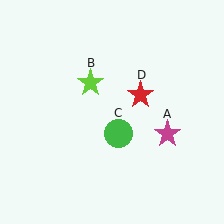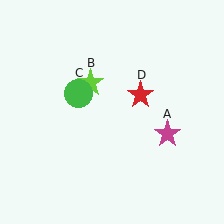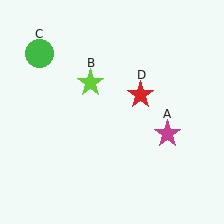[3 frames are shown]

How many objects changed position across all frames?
1 object changed position: green circle (object C).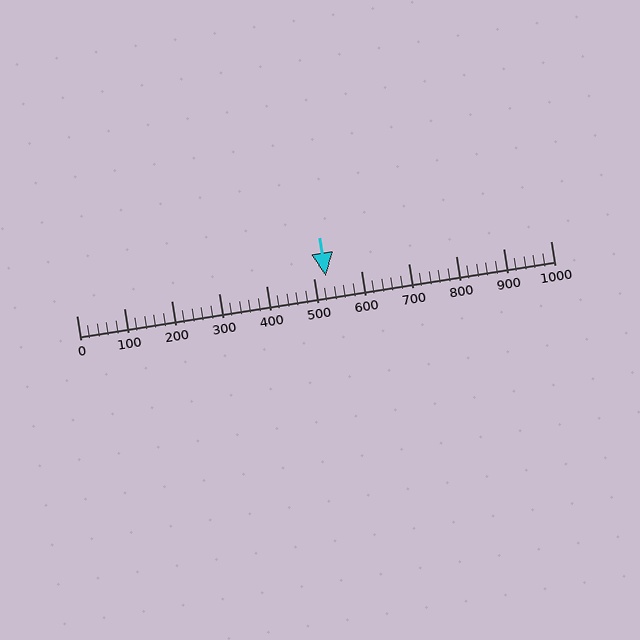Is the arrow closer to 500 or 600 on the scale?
The arrow is closer to 500.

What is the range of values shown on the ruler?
The ruler shows values from 0 to 1000.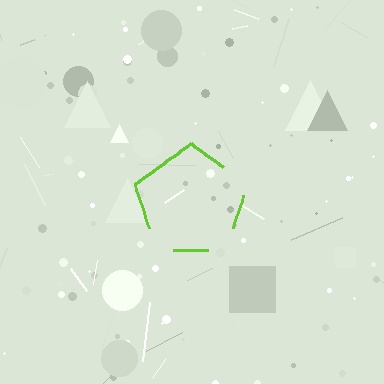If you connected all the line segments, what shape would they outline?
They would outline a pentagon.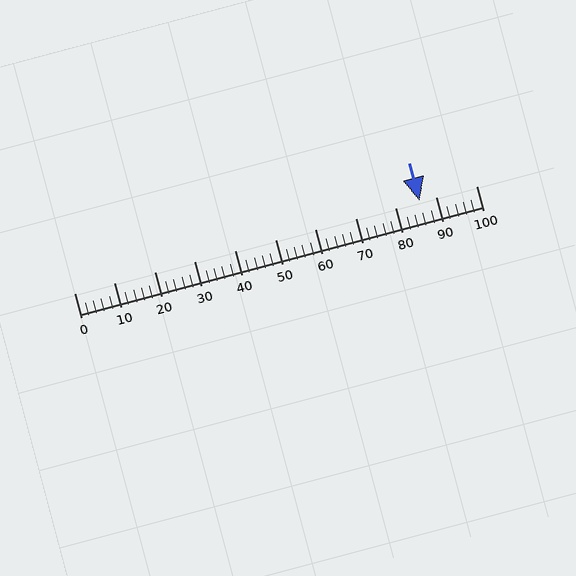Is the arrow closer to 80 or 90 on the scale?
The arrow is closer to 90.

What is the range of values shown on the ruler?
The ruler shows values from 0 to 100.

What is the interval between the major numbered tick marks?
The major tick marks are spaced 10 units apart.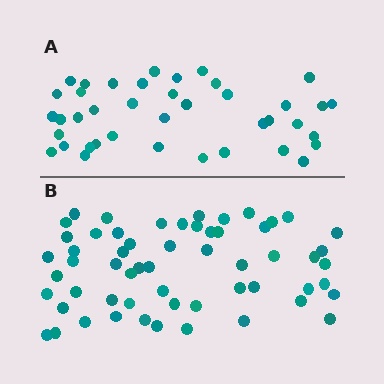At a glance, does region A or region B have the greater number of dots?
Region B (the bottom region) has more dots.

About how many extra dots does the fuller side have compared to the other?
Region B has approximately 20 more dots than region A.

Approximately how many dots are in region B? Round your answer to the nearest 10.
About 60 dots. (The exact count is 58, which rounds to 60.)